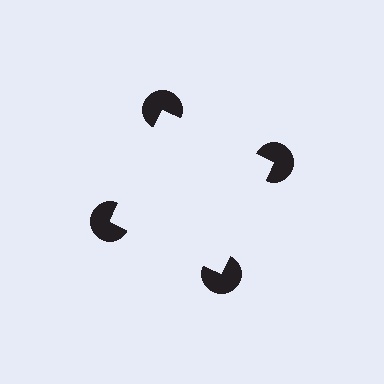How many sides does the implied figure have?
4 sides.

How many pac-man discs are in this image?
There are 4 — one at each vertex of the illusory square.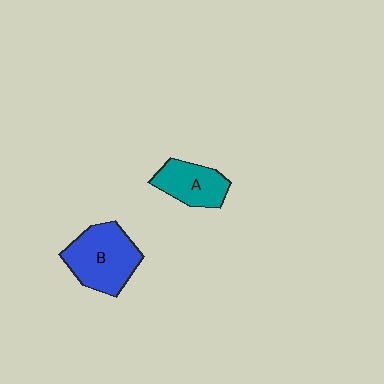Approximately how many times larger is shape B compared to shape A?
Approximately 1.5 times.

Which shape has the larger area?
Shape B (blue).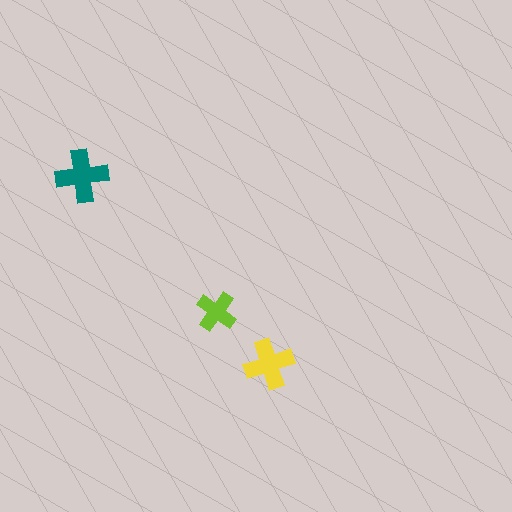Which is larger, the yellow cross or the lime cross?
The yellow one.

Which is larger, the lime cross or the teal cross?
The teal one.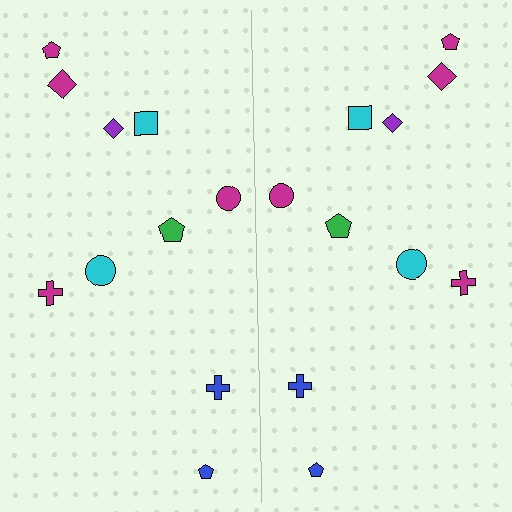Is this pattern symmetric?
Yes, this pattern has bilateral (reflection) symmetry.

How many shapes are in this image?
There are 20 shapes in this image.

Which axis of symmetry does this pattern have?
The pattern has a vertical axis of symmetry running through the center of the image.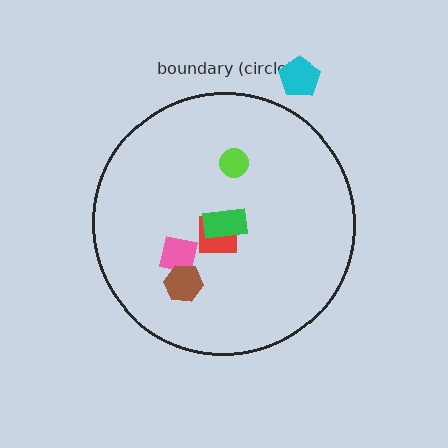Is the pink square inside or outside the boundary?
Inside.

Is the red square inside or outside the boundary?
Inside.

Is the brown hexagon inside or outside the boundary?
Inside.